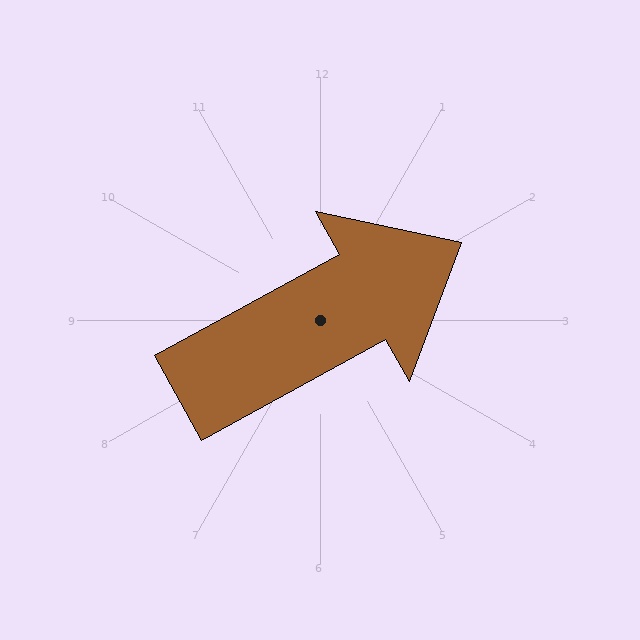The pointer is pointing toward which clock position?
Roughly 2 o'clock.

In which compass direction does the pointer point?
Northeast.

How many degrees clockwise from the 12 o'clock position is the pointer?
Approximately 61 degrees.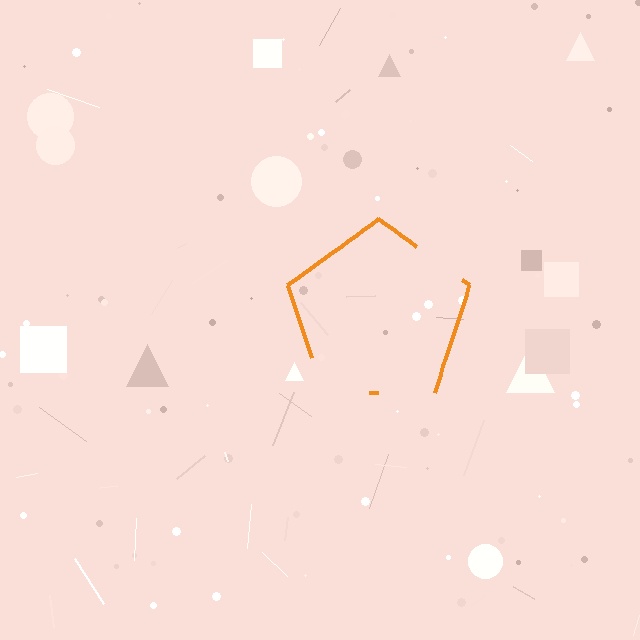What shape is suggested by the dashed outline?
The dashed outline suggests a pentagon.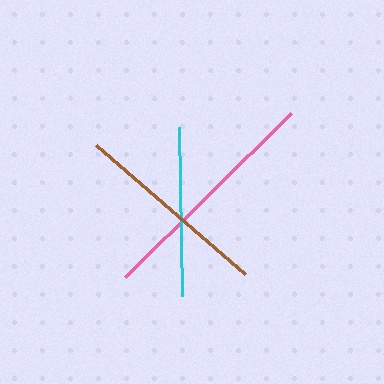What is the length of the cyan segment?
The cyan segment is approximately 169 pixels long.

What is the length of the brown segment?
The brown segment is approximately 197 pixels long.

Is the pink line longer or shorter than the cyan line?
The pink line is longer than the cyan line.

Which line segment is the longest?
The pink line is the longest at approximately 233 pixels.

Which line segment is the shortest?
The cyan line is the shortest at approximately 169 pixels.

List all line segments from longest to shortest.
From longest to shortest: pink, brown, cyan.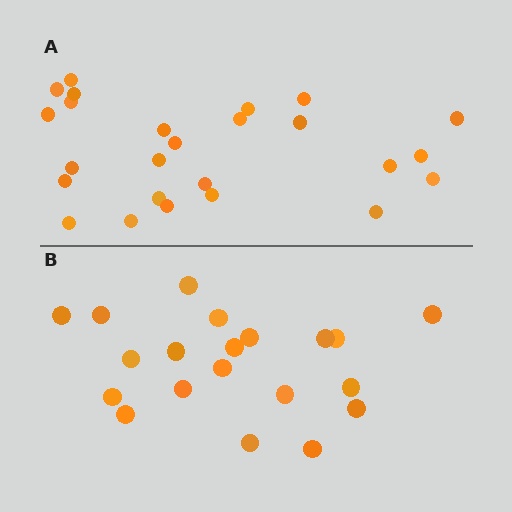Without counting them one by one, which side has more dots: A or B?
Region A (the top region) has more dots.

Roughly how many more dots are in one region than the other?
Region A has about 5 more dots than region B.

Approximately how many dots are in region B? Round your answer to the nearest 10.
About 20 dots.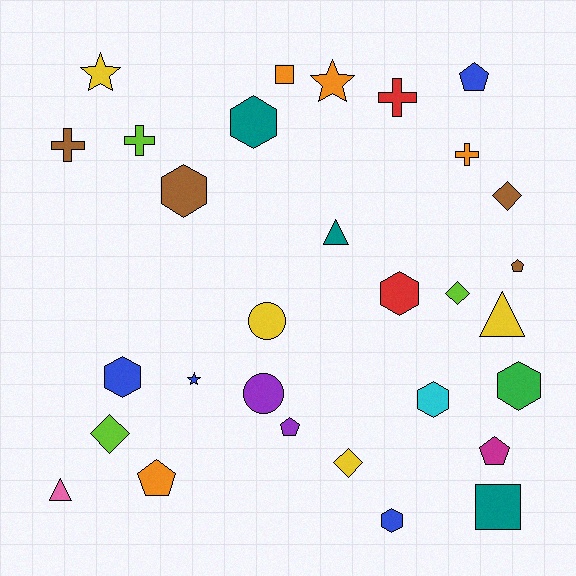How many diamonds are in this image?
There are 4 diamonds.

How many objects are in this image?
There are 30 objects.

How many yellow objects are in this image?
There are 4 yellow objects.